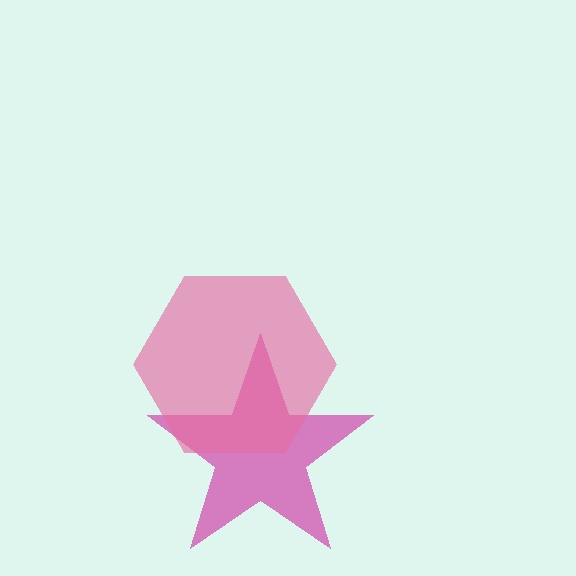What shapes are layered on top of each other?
The layered shapes are: a magenta star, a pink hexagon.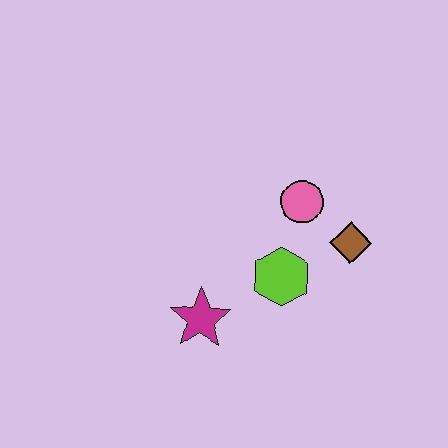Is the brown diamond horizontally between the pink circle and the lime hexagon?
No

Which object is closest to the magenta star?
The lime hexagon is closest to the magenta star.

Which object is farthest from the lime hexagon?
The magenta star is farthest from the lime hexagon.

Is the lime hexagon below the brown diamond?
Yes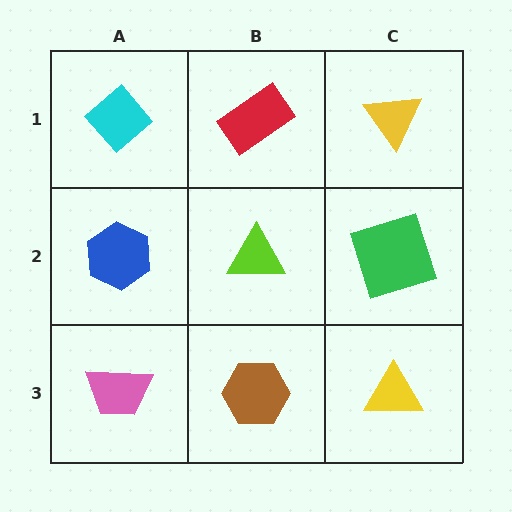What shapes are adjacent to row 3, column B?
A lime triangle (row 2, column B), a pink trapezoid (row 3, column A), a yellow triangle (row 3, column C).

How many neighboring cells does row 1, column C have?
2.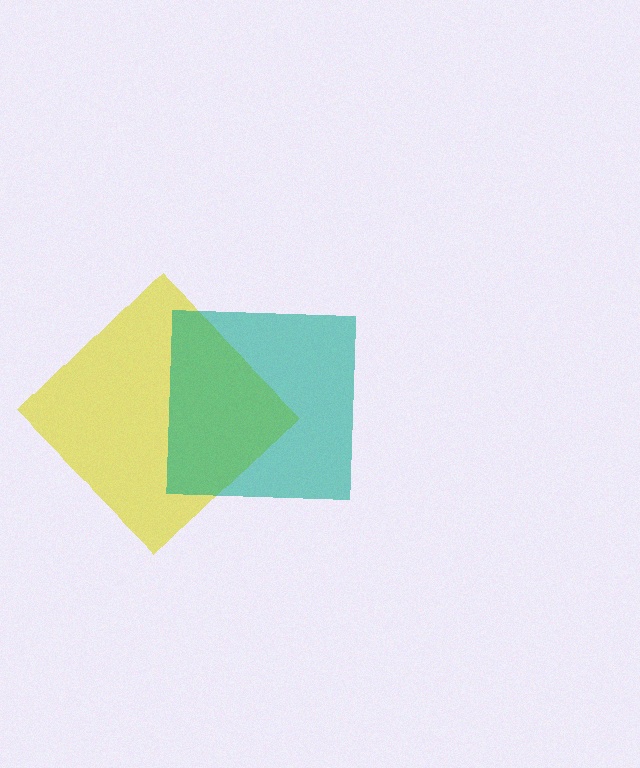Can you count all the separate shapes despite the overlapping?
Yes, there are 2 separate shapes.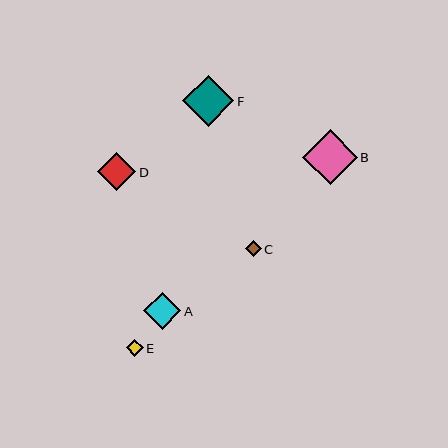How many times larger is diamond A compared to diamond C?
Diamond A is approximately 2.4 times the size of diamond C.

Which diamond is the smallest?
Diamond C is the smallest with a size of approximately 15 pixels.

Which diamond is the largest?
Diamond B is the largest with a size of approximately 55 pixels.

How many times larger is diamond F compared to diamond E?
Diamond F is approximately 2.9 times the size of diamond E.